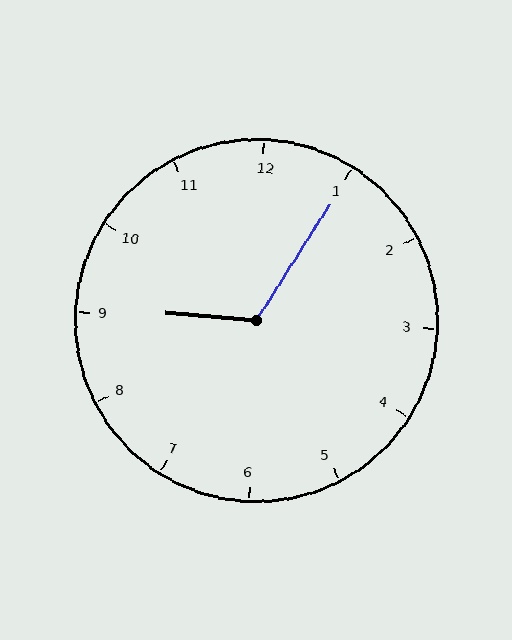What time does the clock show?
9:05.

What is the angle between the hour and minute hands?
Approximately 118 degrees.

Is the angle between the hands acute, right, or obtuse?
It is obtuse.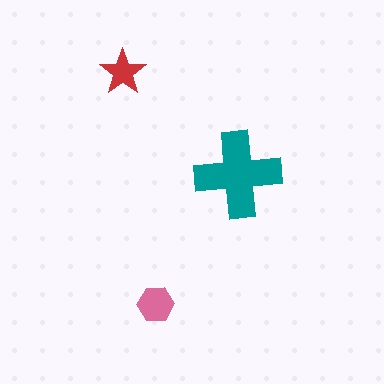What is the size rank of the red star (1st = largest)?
3rd.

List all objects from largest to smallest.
The teal cross, the pink hexagon, the red star.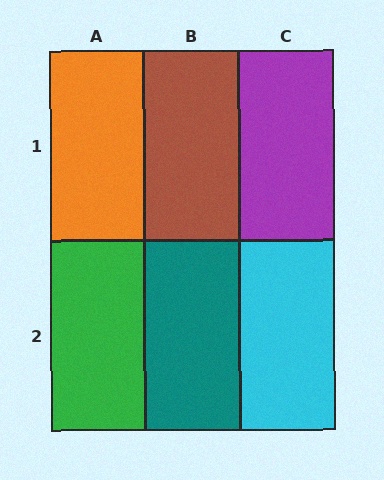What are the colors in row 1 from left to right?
Orange, brown, purple.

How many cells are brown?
1 cell is brown.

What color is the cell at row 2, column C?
Cyan.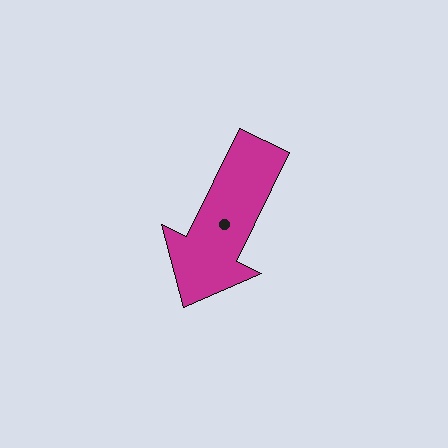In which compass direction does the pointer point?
Southwest.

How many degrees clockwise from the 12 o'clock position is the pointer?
Approximately 206 degrees.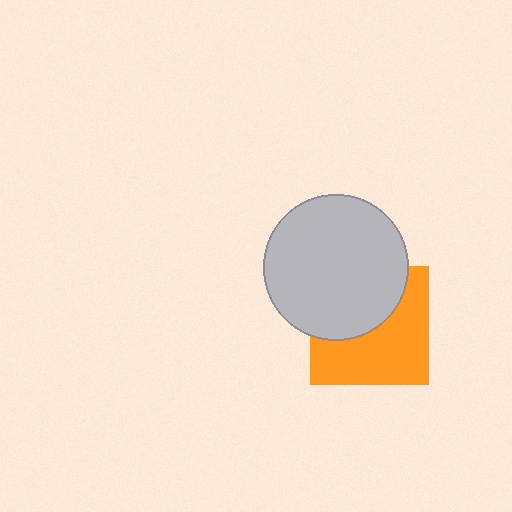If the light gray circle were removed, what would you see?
You would see the complete orange square.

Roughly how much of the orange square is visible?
About half of it is visible (roughly 56%).